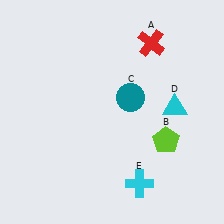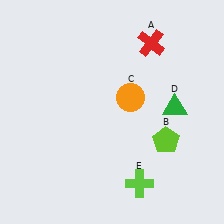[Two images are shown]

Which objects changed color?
C changed from teal to orange. D changed from cyan to green. E changed from cyan to lime.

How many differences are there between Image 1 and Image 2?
There are 3 differences between the two images.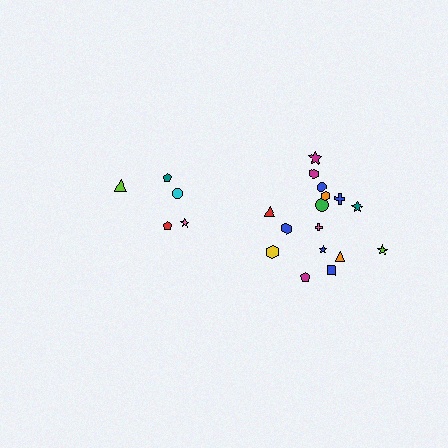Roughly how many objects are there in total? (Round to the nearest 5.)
Roughly 20 objects in total.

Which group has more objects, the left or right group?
The right group.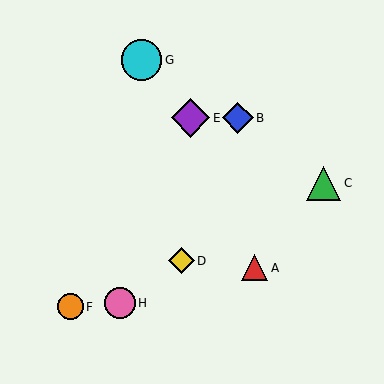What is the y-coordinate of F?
Object F is at y≈307.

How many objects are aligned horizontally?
2 objects (B, E) are aligned horizontally.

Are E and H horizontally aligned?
No, E is at y≈118 and H is at y≈303.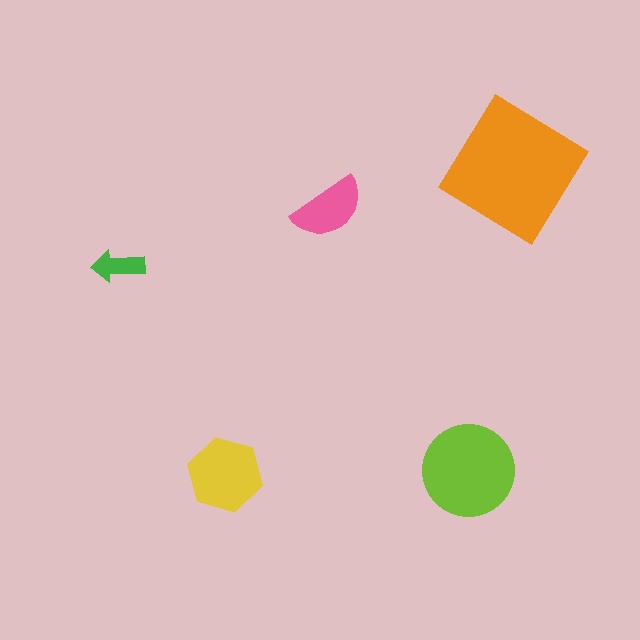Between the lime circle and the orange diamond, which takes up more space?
The orange diamond.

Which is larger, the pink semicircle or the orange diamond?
The orange diamond.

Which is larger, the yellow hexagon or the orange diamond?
The orange diamond.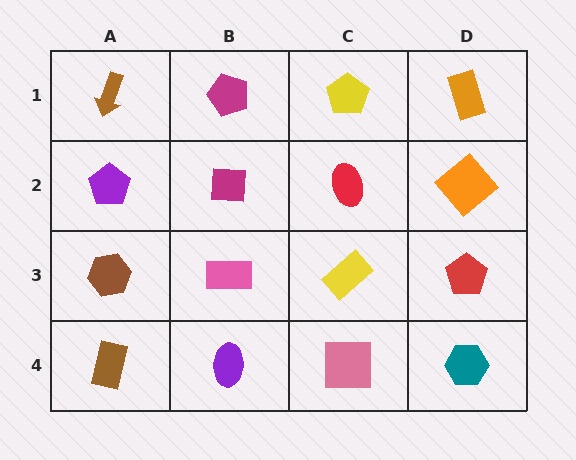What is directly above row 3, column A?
A purple pentagon.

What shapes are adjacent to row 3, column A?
A purple pentagon (row 2, column A), a brown rectangle (row 4, column A), a pink rectangle (row 3, column B).